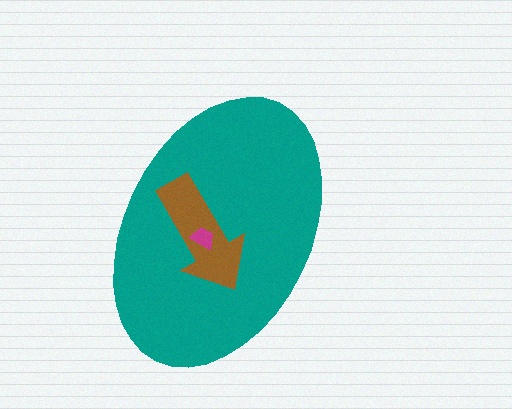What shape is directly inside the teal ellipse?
The brown arrow.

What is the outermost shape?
The teal ellipse.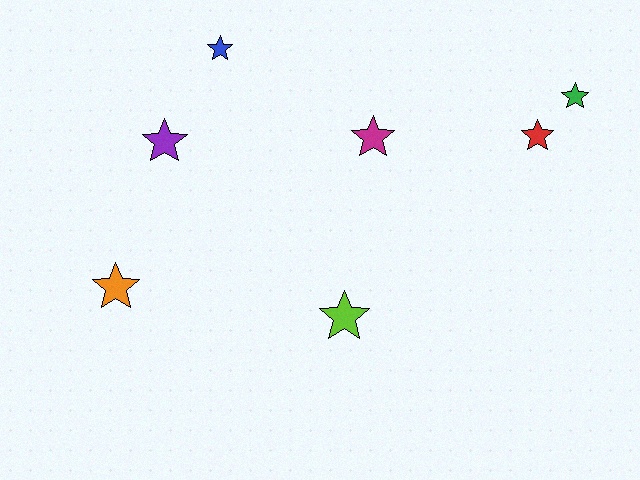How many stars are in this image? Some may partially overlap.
There are 7 stars.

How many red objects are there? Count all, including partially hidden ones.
There is 1 red object.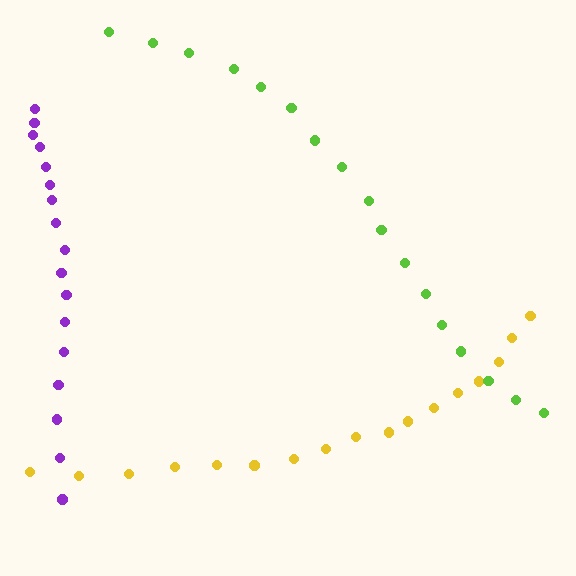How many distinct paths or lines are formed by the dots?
There are 3 distinct paths.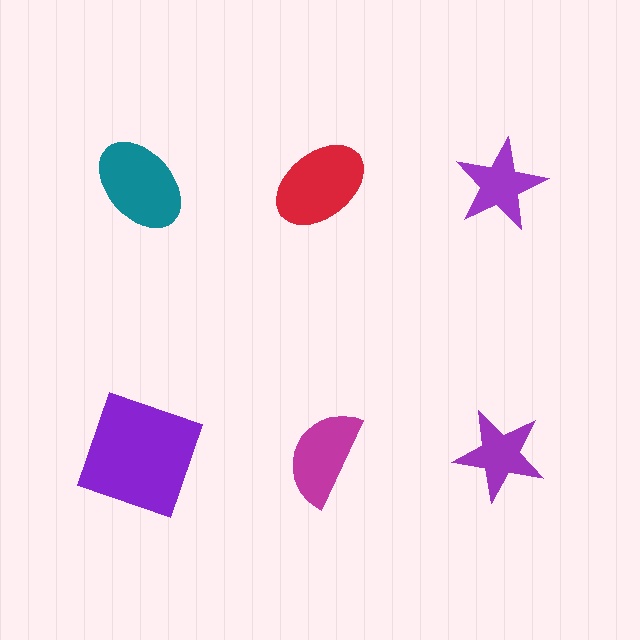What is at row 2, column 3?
A purple star.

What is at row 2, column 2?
A magenta semicircle.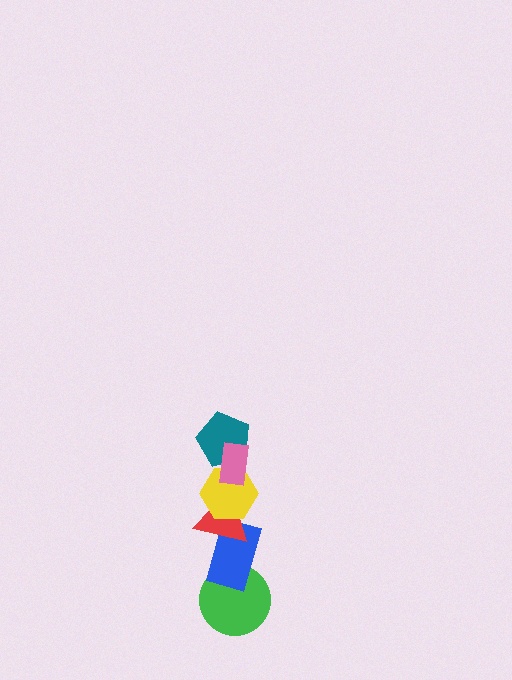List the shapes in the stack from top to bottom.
From top to bottom: the pink rectangle, the teal pentagon, the yellow hexagon, the red triangle, the blue rectangle, the green circle.